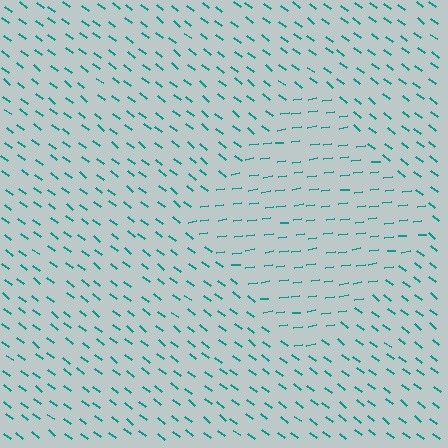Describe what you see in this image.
The image is filled with small teal line segments. A diamond region in the image has lines oriented differently from the surrounding lines, creating a visible texture boundary.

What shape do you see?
I see a diamond.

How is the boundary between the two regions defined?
The boundary is defined purely by a change in line orientation (approximately 45 degrees difference). All lines are the same color and thickness.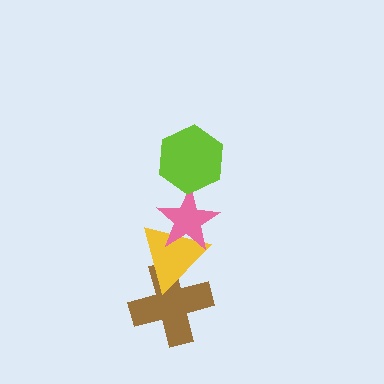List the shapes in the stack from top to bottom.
From top to bottom: the lime hexagon, the pink star, the yellow triangle, the brown cross.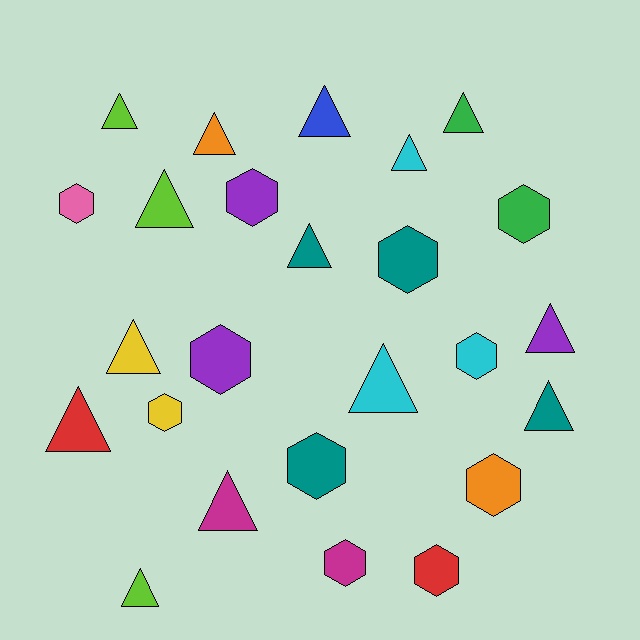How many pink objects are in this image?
There is 1 pink object.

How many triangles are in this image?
There are 14 triangles.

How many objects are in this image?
There are 25 objects.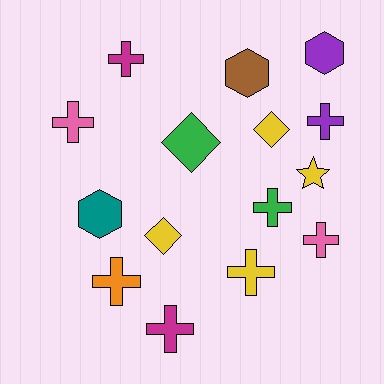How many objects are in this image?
There are 15 objects.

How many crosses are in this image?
There are 8 crosses.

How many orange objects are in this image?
There is 1 orange object.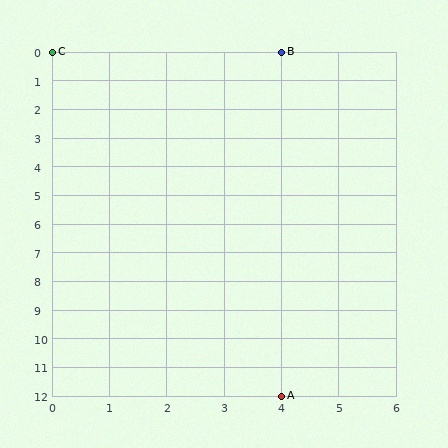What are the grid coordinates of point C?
Point C is at grid coordinates (0, 0).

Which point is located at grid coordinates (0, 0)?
Point C is at (0, 0).